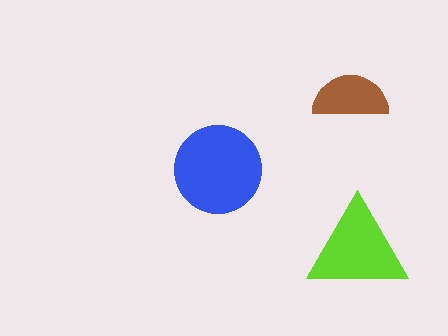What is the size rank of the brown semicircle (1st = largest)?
3rd.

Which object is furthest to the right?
The lime triangle is rightmost.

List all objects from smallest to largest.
The brown semicircle, the lime triangle, the blue circle.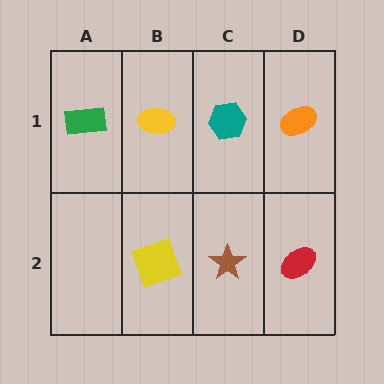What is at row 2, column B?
A yellow square.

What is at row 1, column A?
A green rectangle.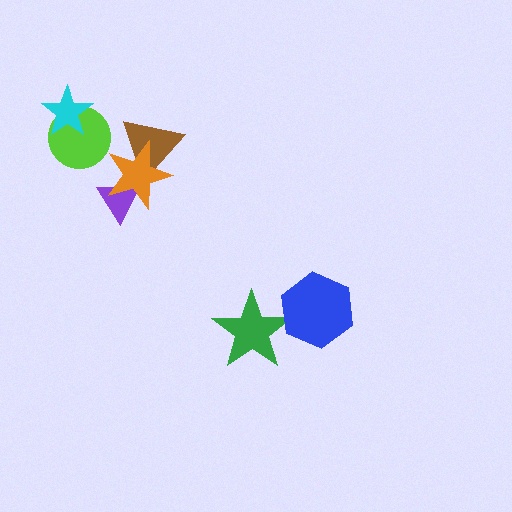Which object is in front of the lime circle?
The cyan star is in front of the lime circle.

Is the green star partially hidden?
Yes, it is partially covered by another shape.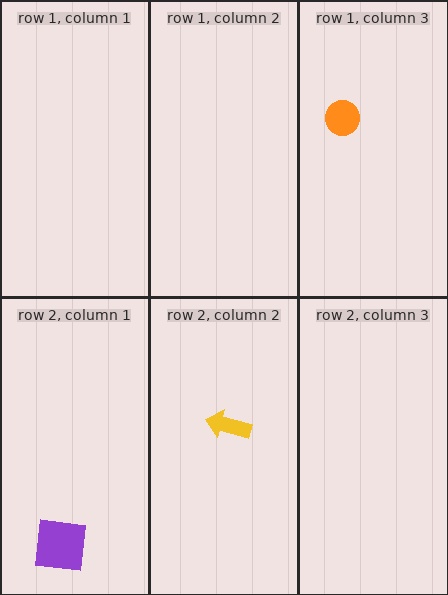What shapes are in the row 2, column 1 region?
The purple square.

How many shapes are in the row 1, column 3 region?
1.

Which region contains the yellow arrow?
The row 2, column 2 region.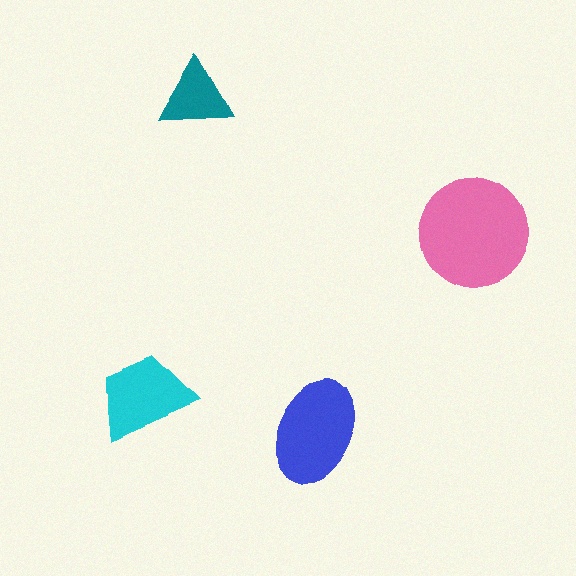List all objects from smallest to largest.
The teal triangle, the cyan trapezoid, the blue ellipse, the pink circle.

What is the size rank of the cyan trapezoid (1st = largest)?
3rd.